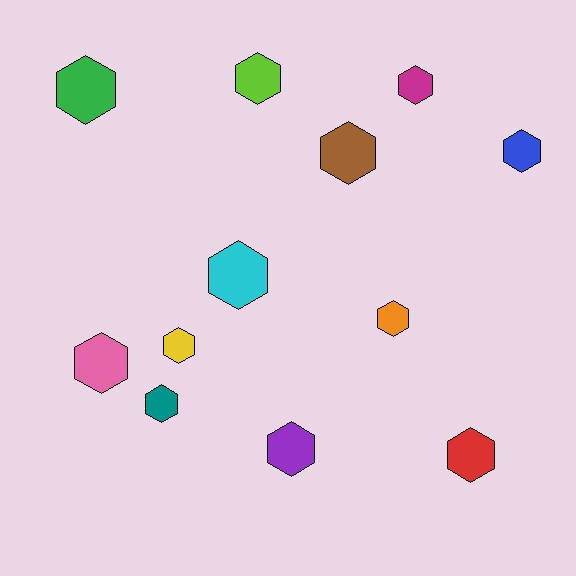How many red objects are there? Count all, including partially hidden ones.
There is 1 red object.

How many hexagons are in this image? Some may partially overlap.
There are 12 hexagons.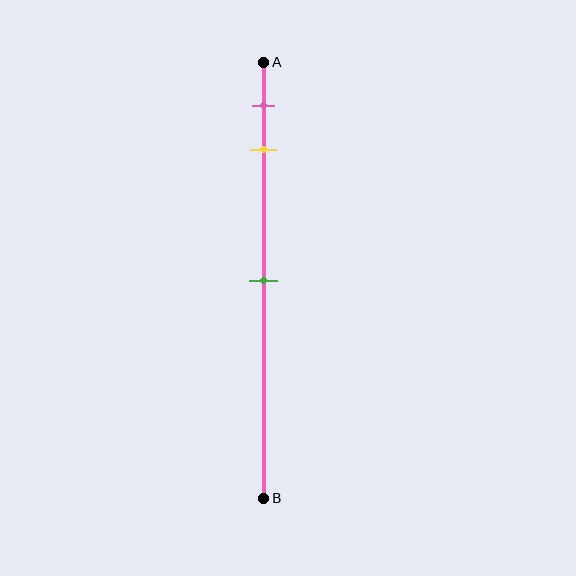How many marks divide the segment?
There are 3 marks dividing the segment.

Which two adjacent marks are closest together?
The pink and yellow marks are the closest adjacent pair.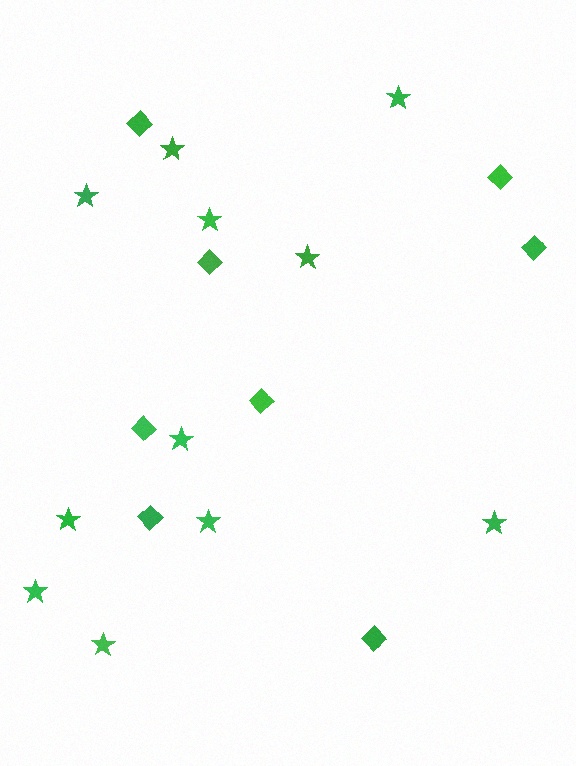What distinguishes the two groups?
There are 2 groups: one group of stars (11) and one group of diamonds (8).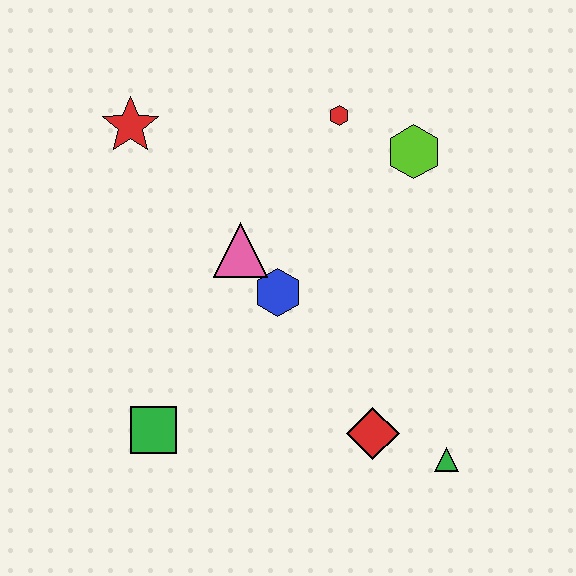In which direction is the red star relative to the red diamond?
The red star is above the red diamond.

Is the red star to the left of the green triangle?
Yes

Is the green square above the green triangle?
Yes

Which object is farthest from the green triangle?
The red star is farthest from the green triangle.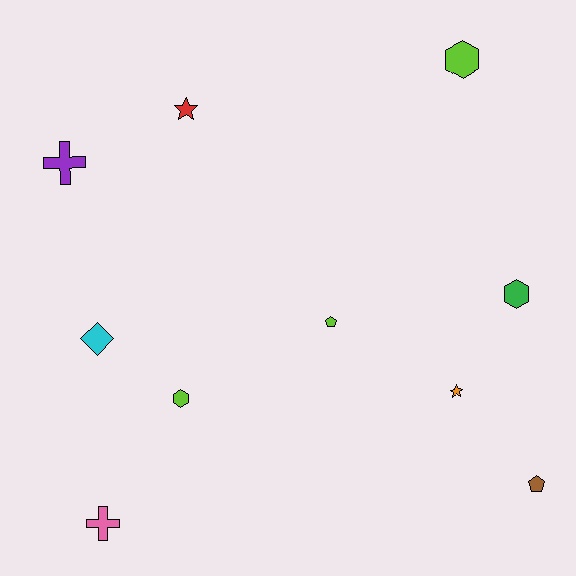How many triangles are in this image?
There are no triangles.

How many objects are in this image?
There are 10 objects.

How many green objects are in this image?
There is 1 green object.